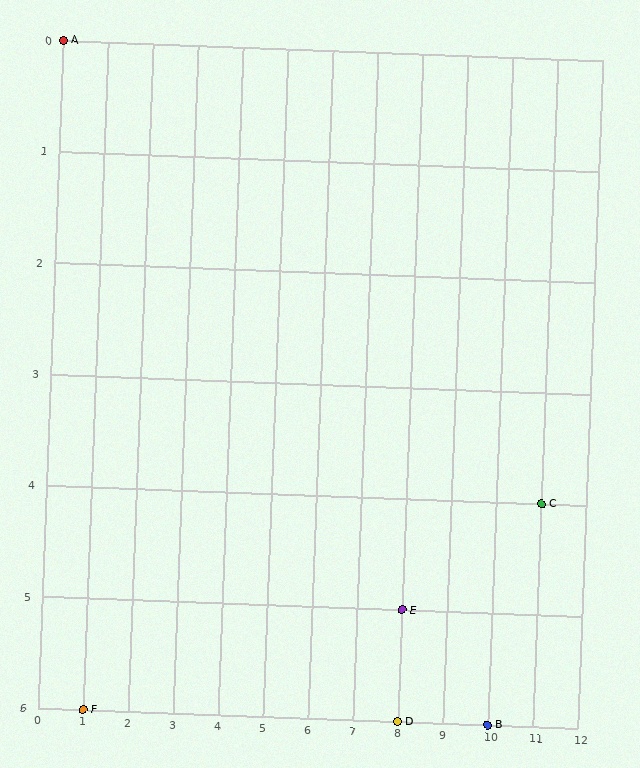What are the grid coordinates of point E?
Point E is at grid coordinates (8, 5).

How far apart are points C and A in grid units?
Points C and A are 11 columns and 4 rows apart (about 11.7 grid units diagonally).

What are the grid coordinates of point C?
Point C is at grid coordinates (11, 4).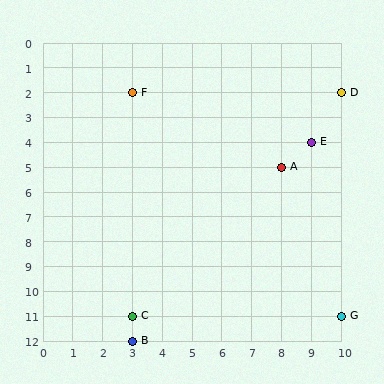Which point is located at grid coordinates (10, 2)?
Point D is at (10, 2).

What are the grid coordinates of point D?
Point D is at grid coordinates (10, 2).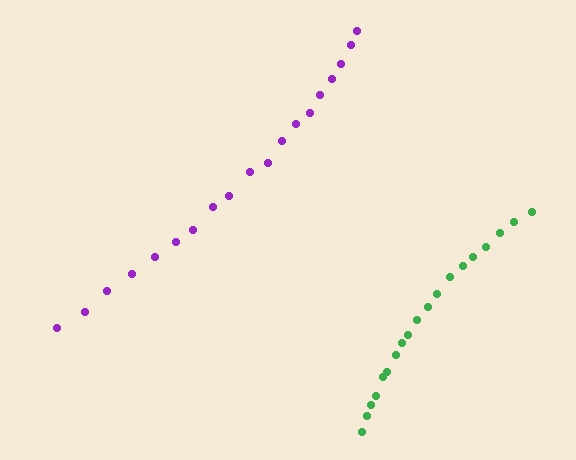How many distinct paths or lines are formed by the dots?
There are 2 distinct paths.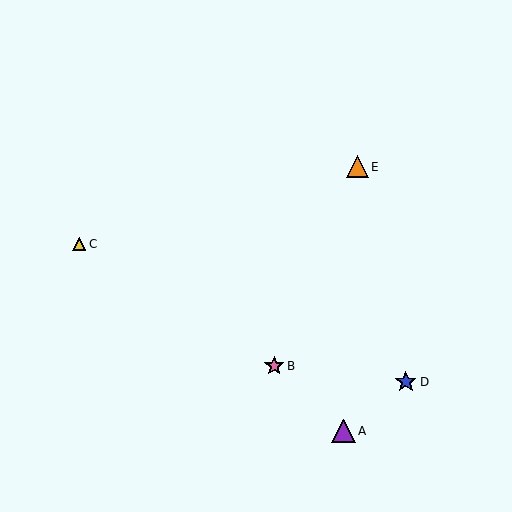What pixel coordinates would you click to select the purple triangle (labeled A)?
Click at (343, 431) to select the purple triangle A.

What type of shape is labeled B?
Shape B is a pink star.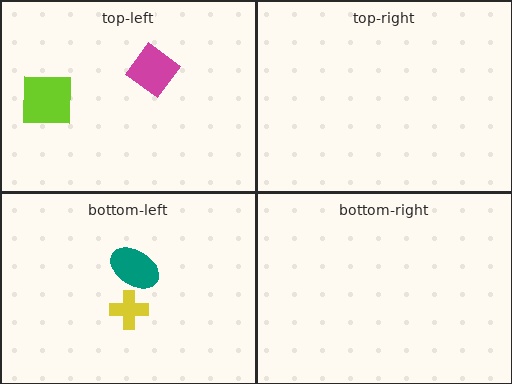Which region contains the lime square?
The top-left region.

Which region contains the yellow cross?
The bottom-left region.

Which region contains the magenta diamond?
The top-left region.